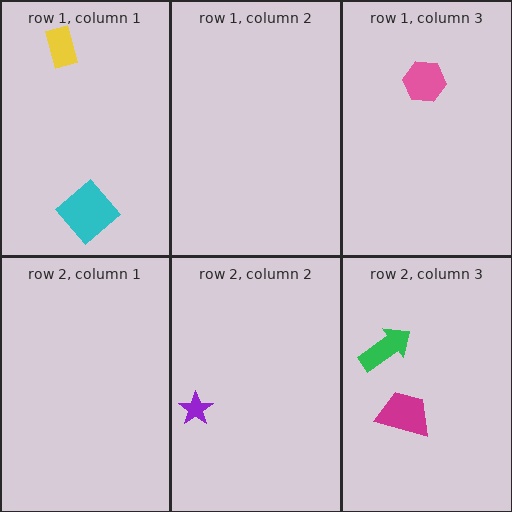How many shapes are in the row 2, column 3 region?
2.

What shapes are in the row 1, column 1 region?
The yellow rectangle, the cyan diamond.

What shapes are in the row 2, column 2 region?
The purple star.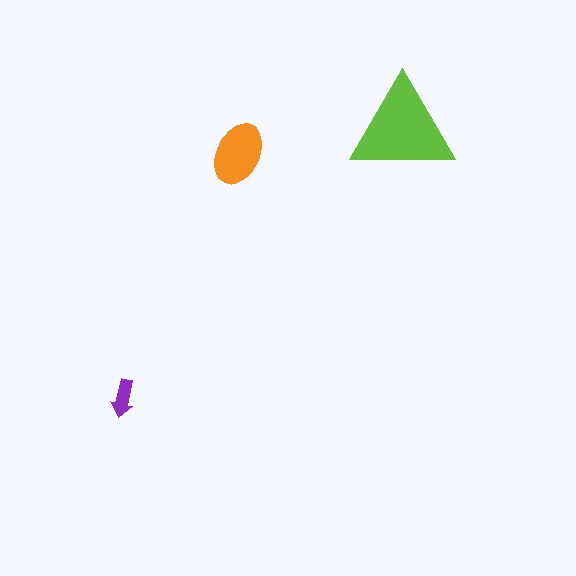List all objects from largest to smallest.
The lime triangle, the orange ellipse, the purple arrow.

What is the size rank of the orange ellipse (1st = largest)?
2nd.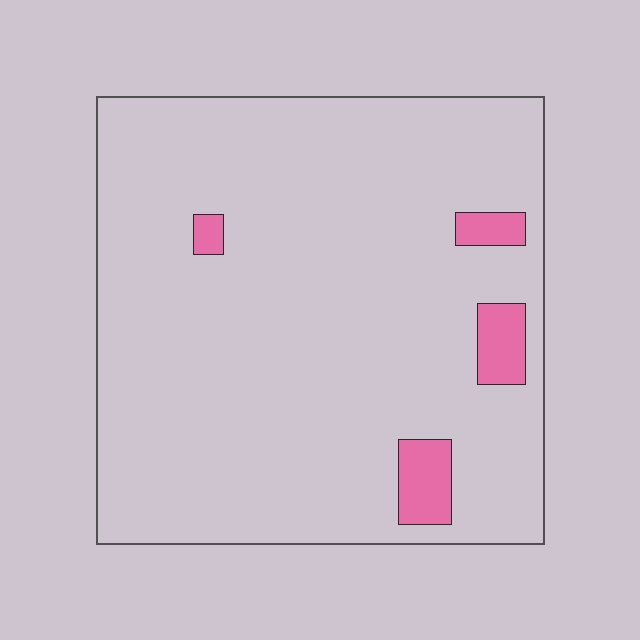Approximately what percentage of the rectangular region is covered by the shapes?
Approximately 5%.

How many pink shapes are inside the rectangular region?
4.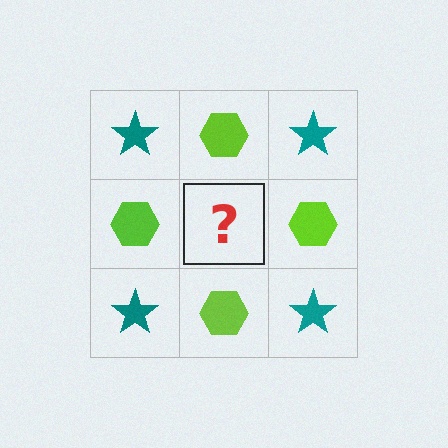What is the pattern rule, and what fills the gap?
The rule is that it alternates teal star and lime hexagon in a checkerboard pattern. The gap should be filled with a teal star.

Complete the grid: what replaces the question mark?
The question mark should be replaced with a teal star.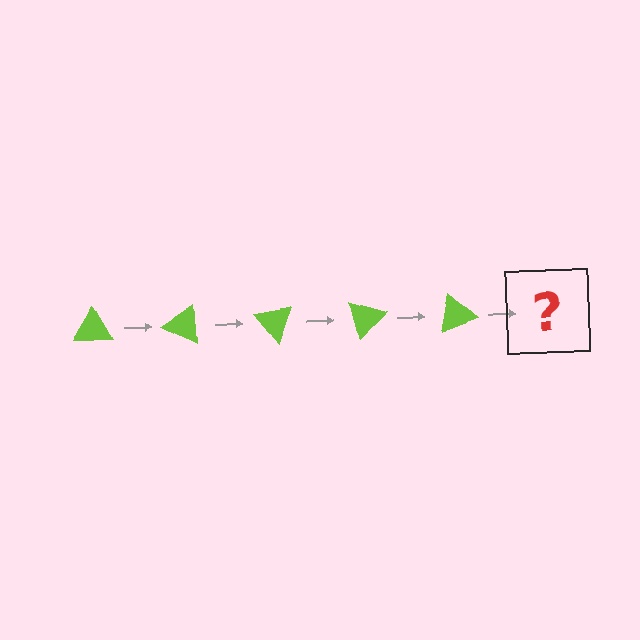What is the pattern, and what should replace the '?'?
The pattern is that the triangle rotates 25 degrees each step. The '?' should be a lime triangle rotated 125 degrees.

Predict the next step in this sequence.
The next step is a lime triangle rotated 125 degrees.